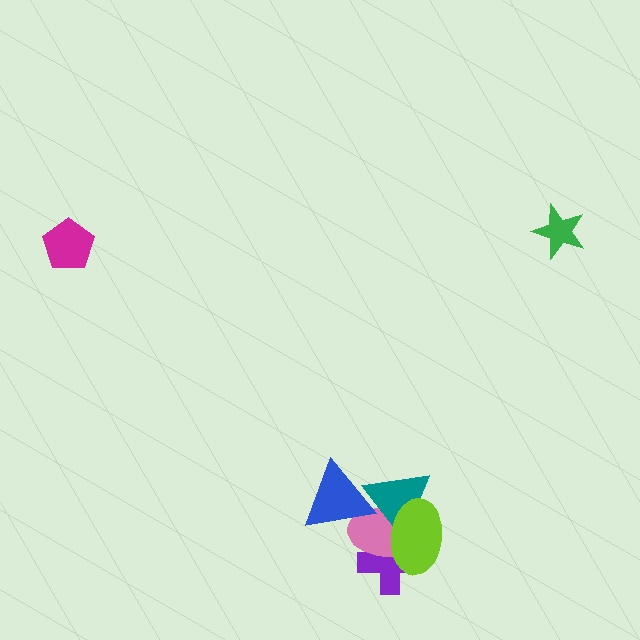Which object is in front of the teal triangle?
The lime ellipse is in front of the teal triangle.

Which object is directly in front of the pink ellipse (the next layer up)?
The blue triangle is directly in front of the pink ellipse.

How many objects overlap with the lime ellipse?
3 objects overlap with the lime ellipse.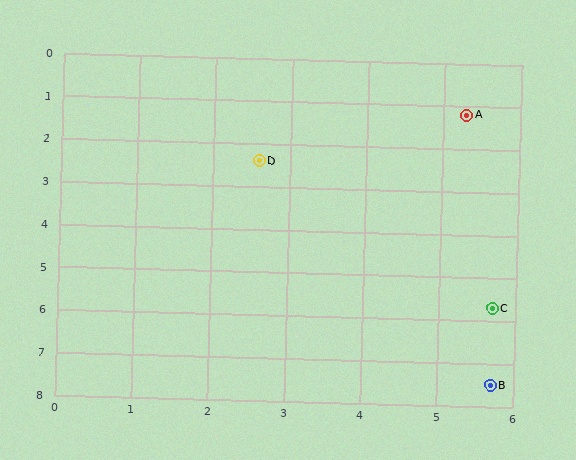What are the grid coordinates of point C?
Point C is at approximately (5.7, 5.7).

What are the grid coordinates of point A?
Point A is at approximately (5.3, 1.2).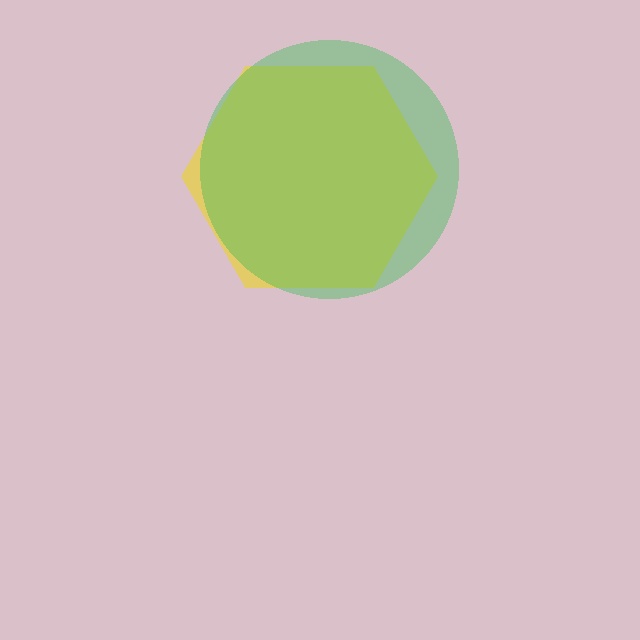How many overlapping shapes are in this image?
There are 2 overlapping shapes in the image.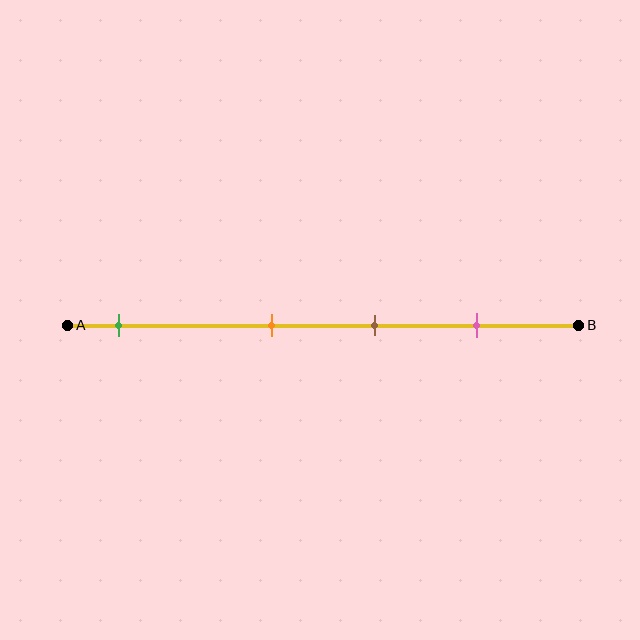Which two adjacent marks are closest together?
The orange and brown marks are the closest adjacent pair.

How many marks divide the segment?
There are 4 marks dividing the segment.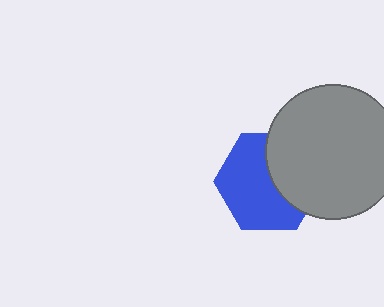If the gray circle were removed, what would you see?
You would see the complete blue hexagon.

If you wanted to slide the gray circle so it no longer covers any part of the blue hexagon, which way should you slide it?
Slide it right — that is the most direct way to separate the two shapes.